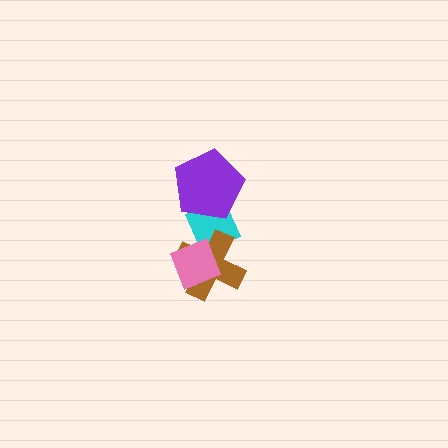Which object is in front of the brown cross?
The pink diamond is in front of the brown cross.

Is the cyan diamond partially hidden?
Yes, it is partially covered by another shape.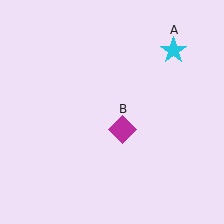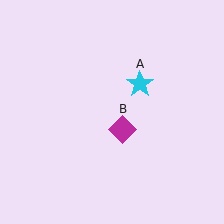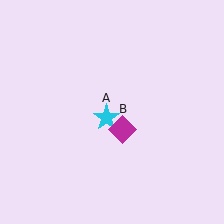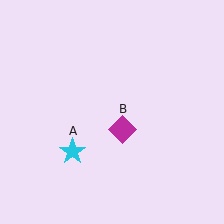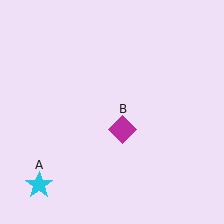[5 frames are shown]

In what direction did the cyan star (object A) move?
The cyan star (object A) moved down and to the left.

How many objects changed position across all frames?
1 object changed position: cyan star (object A).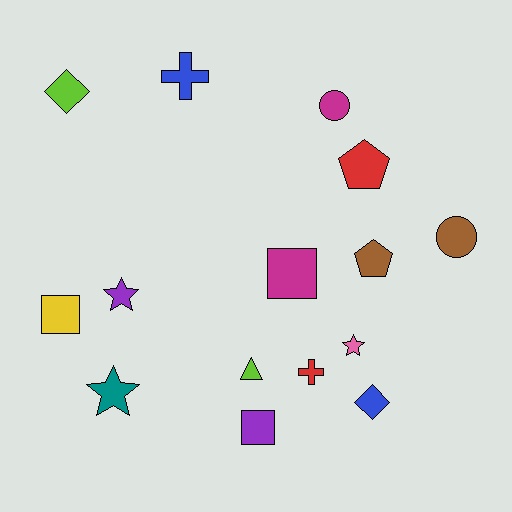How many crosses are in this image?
There are 2 crosses.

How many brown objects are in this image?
There are 2 brown objects.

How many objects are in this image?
There are 15 objects.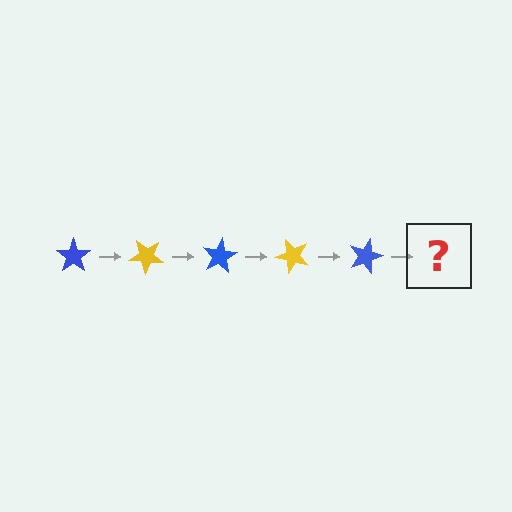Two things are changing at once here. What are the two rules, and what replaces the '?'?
The two rules are that it rotates 40 degrees each step and the color cycles through blue and yellow. The '?' should be a yellow star, rotated 200 degrees from the start.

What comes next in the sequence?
The next element should be a yellow star, rotated 200 degrees from the start.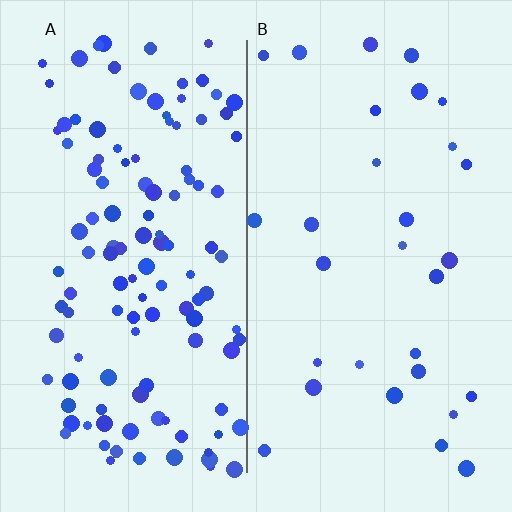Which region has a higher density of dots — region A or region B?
A (the left).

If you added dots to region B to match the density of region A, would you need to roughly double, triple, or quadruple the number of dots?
Approximately quadruple.